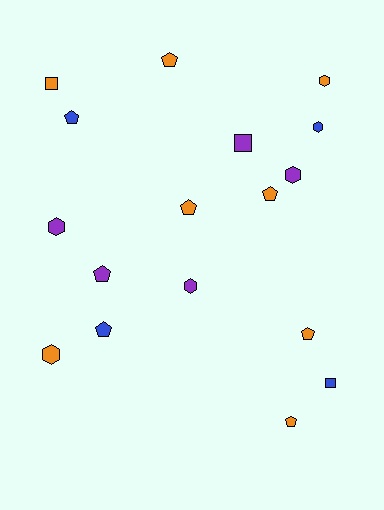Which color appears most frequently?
Orange, with 8 objects.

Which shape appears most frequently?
Pentagon, with 8 objects.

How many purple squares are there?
There is 1 purple square.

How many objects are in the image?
There are 17 objects.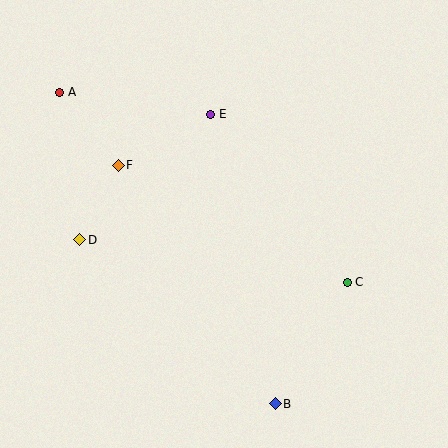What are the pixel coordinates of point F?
Point F is at (118, 165).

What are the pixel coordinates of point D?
Point D is at (80, 240).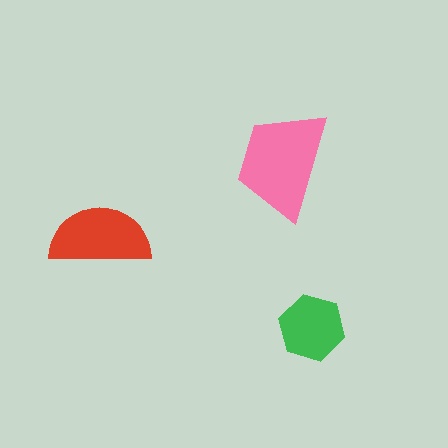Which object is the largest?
The pink trapezoid.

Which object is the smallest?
The green hexagon.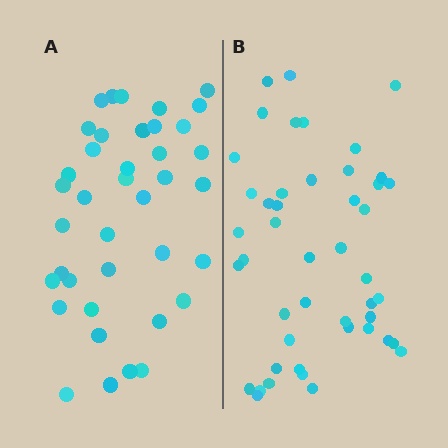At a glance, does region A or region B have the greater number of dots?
Region B (the right region) has more dots.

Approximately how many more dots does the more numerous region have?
Region B has roughly 8 or so more dots than region A.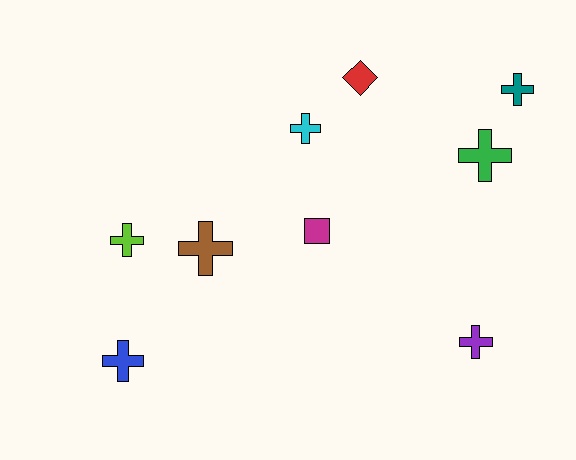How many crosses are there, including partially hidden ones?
There are 7 crosses.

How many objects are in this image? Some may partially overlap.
There are 9 objects.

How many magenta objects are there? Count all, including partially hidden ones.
There is 1 magenta object.